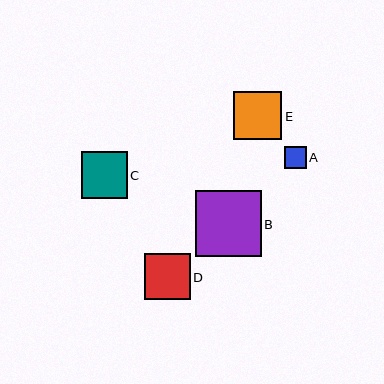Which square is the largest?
Square B is the largest with a size of approximately 66 pixels.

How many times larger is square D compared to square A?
Square D is approximately 2.1 times the size of square A.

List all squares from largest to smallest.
From largest to smallest: B, E, C, D, A.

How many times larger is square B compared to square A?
Square B is approximately 3.1 times the size of square A.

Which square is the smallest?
Square A is the smallest with a size of approximately 22 pixels.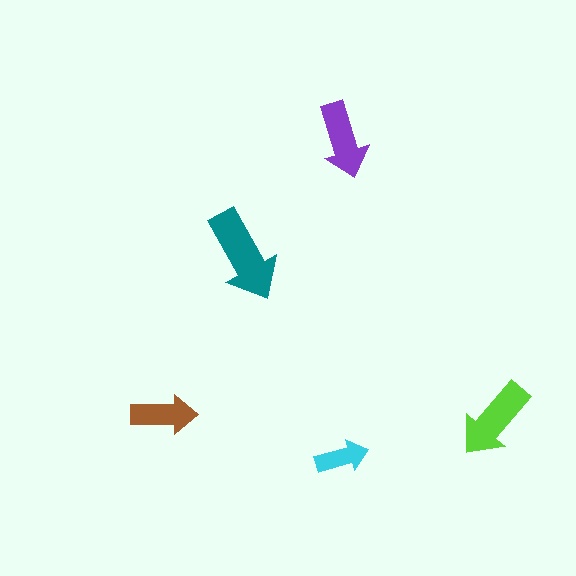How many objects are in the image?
There are 5 objects in the image.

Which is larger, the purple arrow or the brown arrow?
The purple one.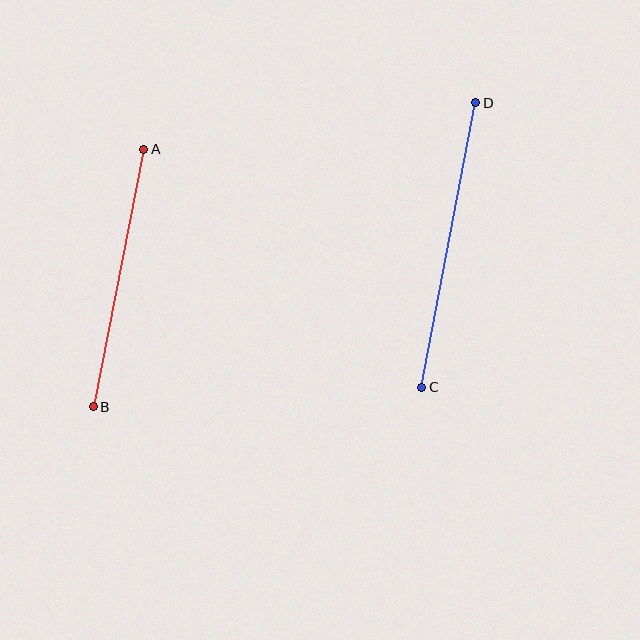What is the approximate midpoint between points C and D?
The midpoint is at approximately (449, 245) pixels.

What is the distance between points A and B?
The distance is approximately 262 pixels.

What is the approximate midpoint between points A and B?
The midpoint is at approximately (118, 278) pixels.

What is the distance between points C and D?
The distance is approximately 290 pixels.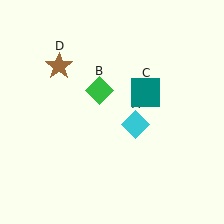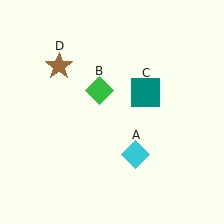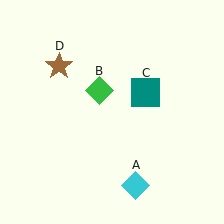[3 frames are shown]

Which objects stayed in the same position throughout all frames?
Green diamond (object B) and teal square (object C) and brown star (object D) remained stationary.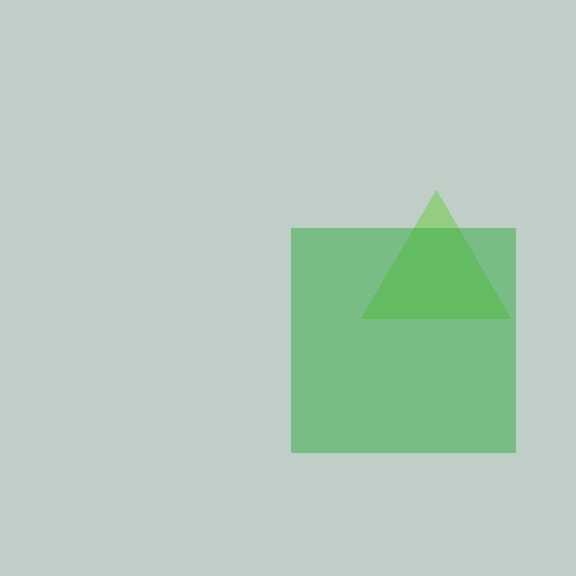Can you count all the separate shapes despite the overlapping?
Yes, there are 2 separate shapes.